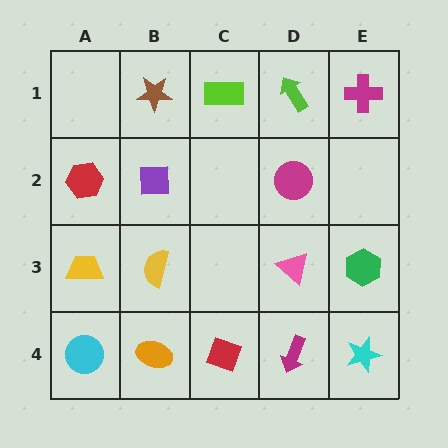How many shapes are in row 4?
5 shapes.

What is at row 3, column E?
A green hexagon.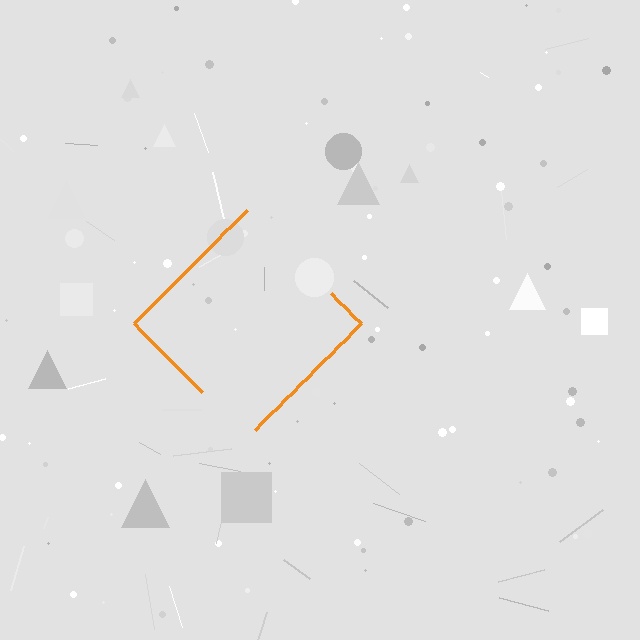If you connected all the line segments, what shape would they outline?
They would outline a diamond.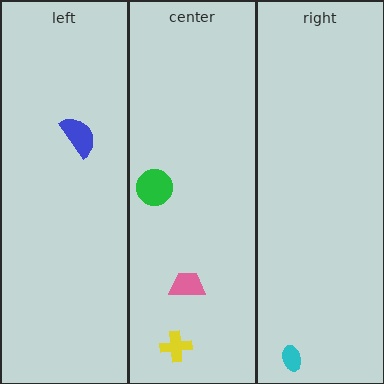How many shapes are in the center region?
3.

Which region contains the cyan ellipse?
The right region.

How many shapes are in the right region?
1.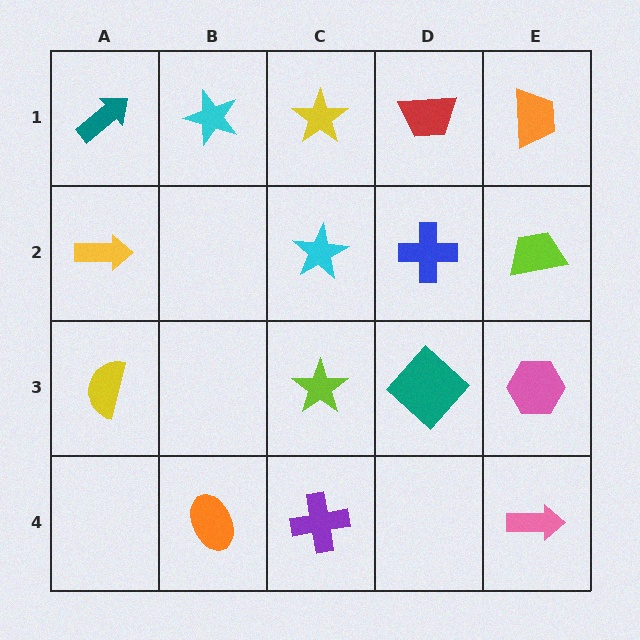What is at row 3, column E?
A pink hexagon.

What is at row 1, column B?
A cyan star.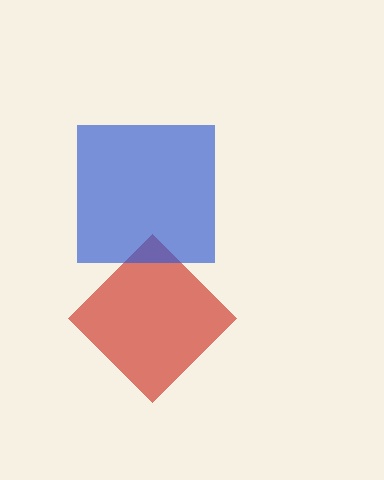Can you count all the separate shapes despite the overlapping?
Yes, there are 2 separate shapes.